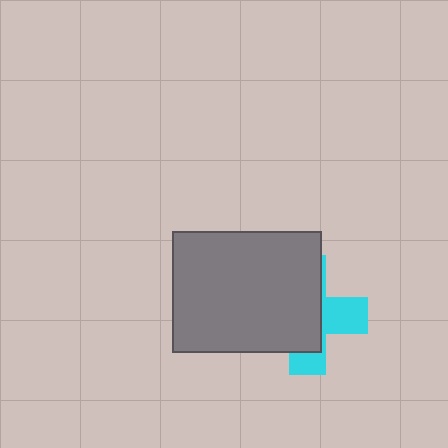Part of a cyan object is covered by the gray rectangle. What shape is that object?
It is a cross.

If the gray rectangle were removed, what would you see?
You would see the complete cyan cross.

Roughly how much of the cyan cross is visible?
A small part of it is visible (roughly 37%).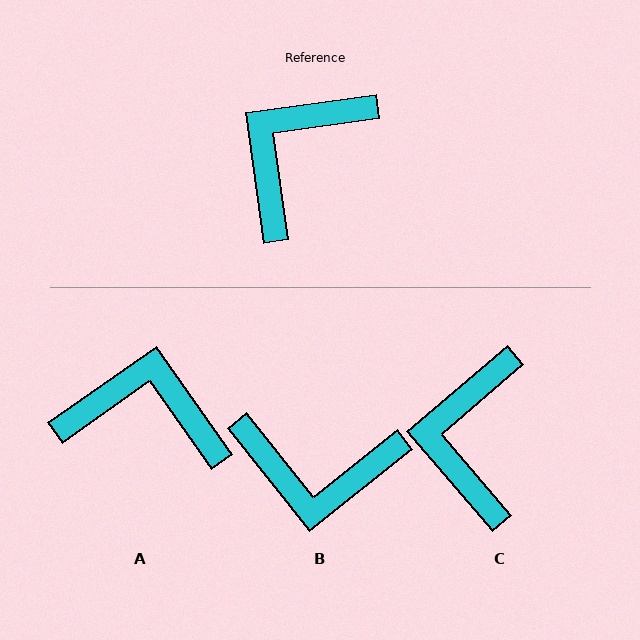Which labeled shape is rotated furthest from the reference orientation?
B, about 120 degrees away.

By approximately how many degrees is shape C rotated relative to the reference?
Approximately 33 degrees counter-clockwise.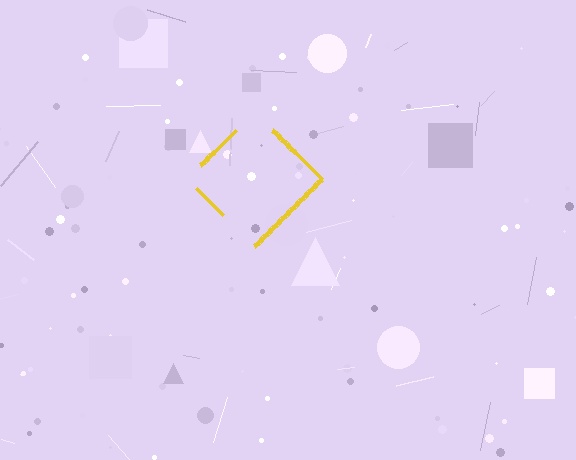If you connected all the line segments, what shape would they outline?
They would outline a diamond.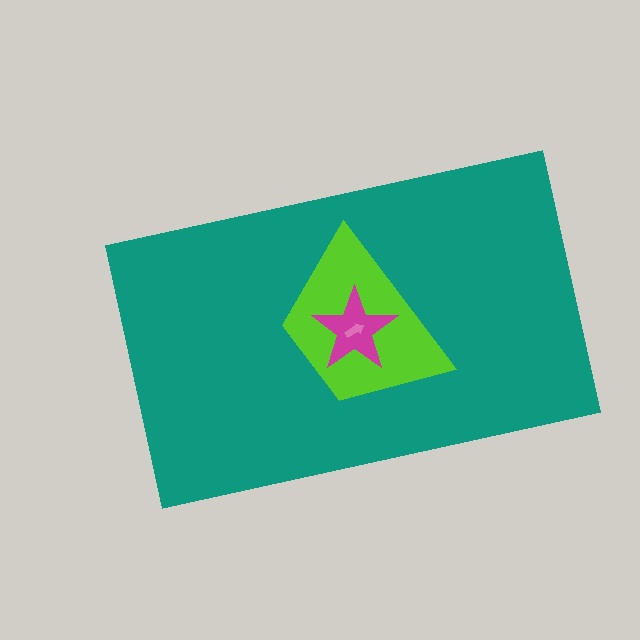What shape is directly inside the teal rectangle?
The lime trapezoid.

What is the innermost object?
The pink arrow.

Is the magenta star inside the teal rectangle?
Yes.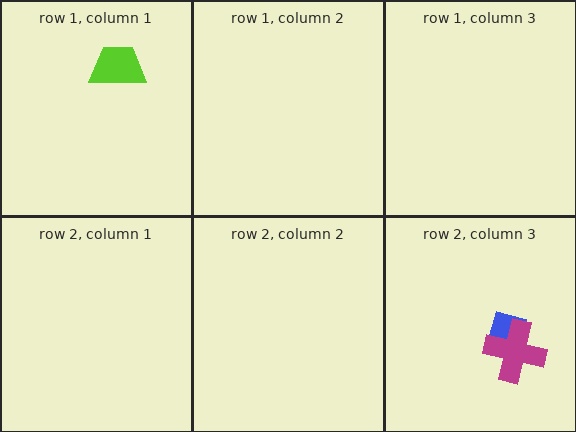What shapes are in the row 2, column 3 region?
The blue diamond, the magenta cross.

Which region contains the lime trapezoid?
The row 1, column 1 region.